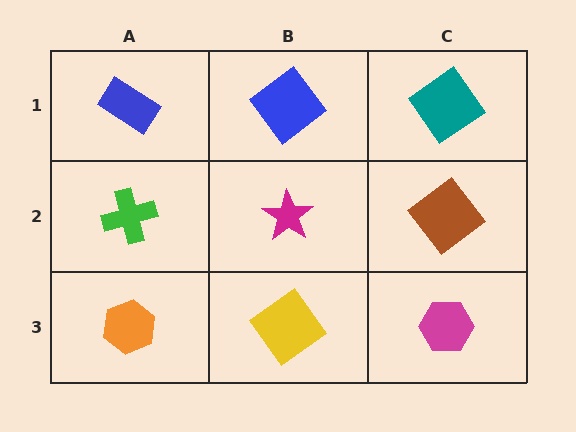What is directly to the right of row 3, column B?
A magenta hexagon.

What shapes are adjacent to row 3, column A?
A green cross (row 2, column A), a yellow diamond (row 3, column B).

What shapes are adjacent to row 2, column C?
A teal diamond (row 1, column C), a magenta hexagon (row 3, column C), a magenta star (row 2, column B).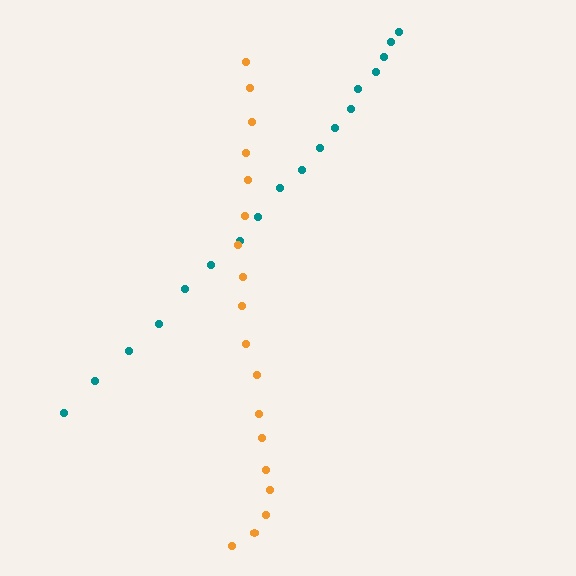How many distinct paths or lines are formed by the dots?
There are 2 distinct paths.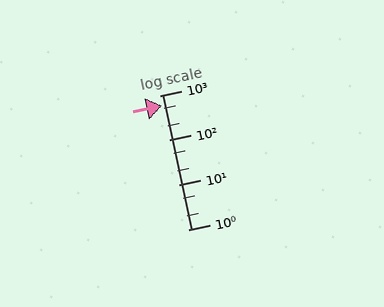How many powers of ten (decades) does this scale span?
The scale spans 3 decades, from 1 to 1000.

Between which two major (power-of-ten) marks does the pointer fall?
The pointer is between 100 and 1000.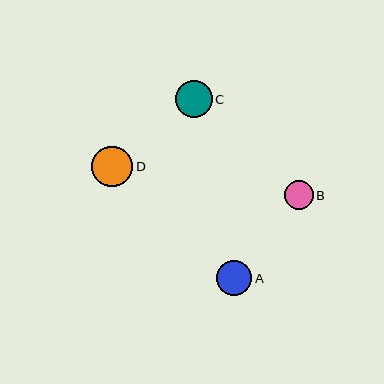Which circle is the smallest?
Circle B is the smallest with a size of approximately 29 pixels.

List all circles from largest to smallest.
From largest to smallest: D, C, A, B.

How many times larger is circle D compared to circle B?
Circle D is approximately 1.4 times the size of circle B.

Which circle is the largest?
Circle D is the largest with a size of approximately 41 pixels.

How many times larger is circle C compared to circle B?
Circle C is approximately 1.3 times the size of circle B.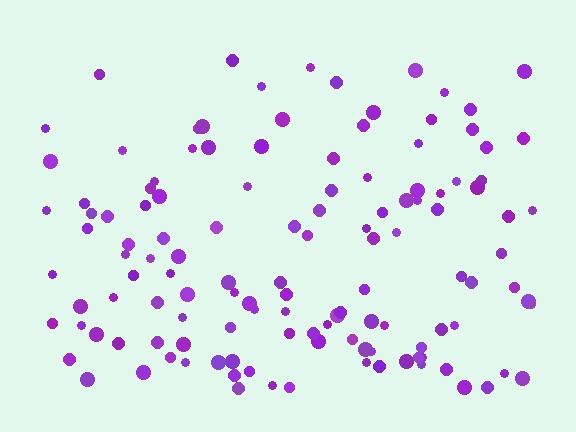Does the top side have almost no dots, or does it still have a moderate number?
Still a moderate number, just noticeably fewer than the bottom.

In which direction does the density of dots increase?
From top to bottom, with the bottom side densest.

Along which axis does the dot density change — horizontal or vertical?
Vertical.